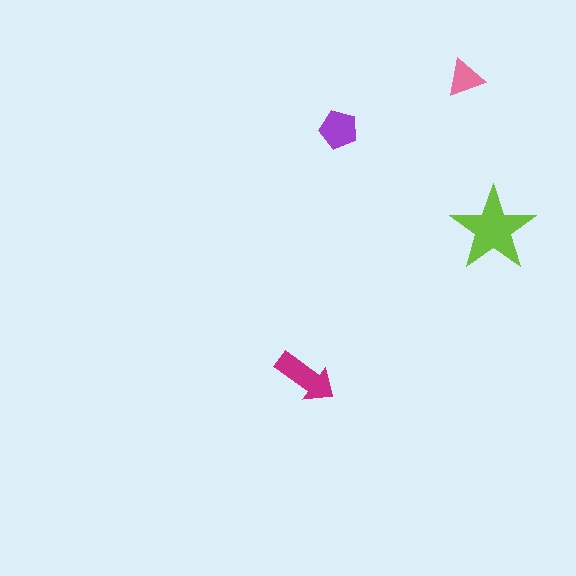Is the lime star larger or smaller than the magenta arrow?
Larger.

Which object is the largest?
The lime star.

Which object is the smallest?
The pink triangle.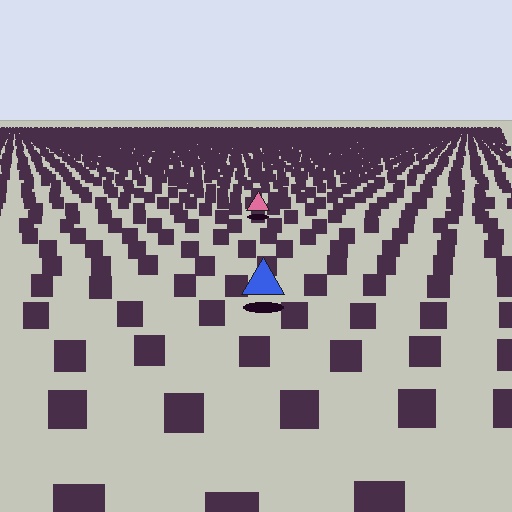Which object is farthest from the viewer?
The pink triangle is farthest from the viewer. It appears smaller and the ground texture around it is denser.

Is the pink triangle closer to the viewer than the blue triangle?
No. The blue triangle is closer — you can tell from the texture gradient: the ground texture is coarser near it.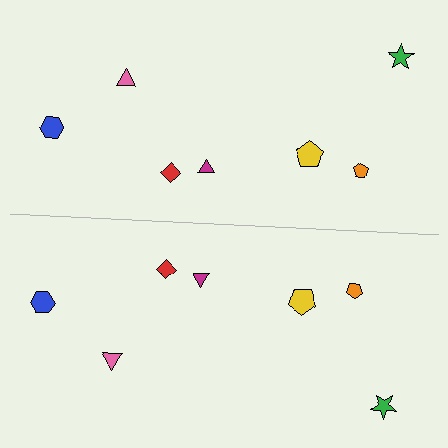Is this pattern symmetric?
Yes, this pattern has bilateral (reflection) symmetry.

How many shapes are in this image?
There are 14 shapes in this image.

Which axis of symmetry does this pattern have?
The pattern has a horizontal axis of symmetry running through the center of the image.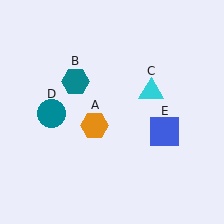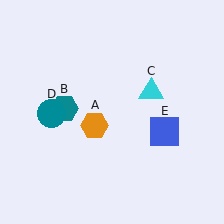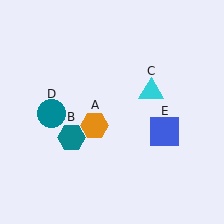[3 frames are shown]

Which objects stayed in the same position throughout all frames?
Orange hexagon (object A) and cyan triangle (object C) and teal circle (object D) and blue square (object E) remained stationary.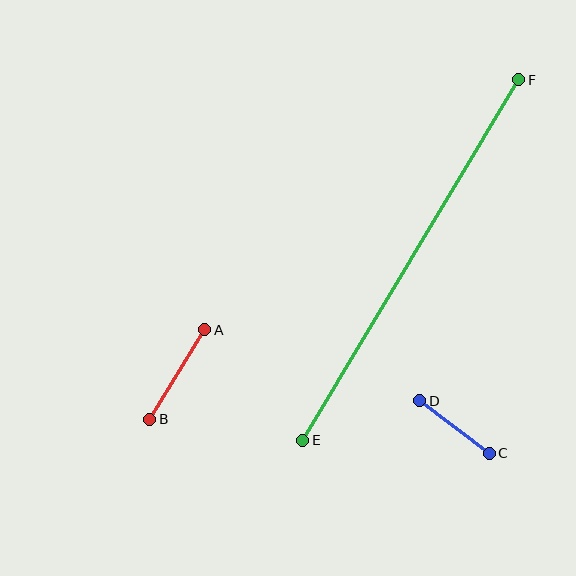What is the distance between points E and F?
The distance is approximately 420 pixels.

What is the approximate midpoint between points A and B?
The midpoint is at approximately (177, 374) pixels.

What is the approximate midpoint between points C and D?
The midpoint is at approximately (454, 427) pixels.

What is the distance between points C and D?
The distance is approximately 87 pixels.